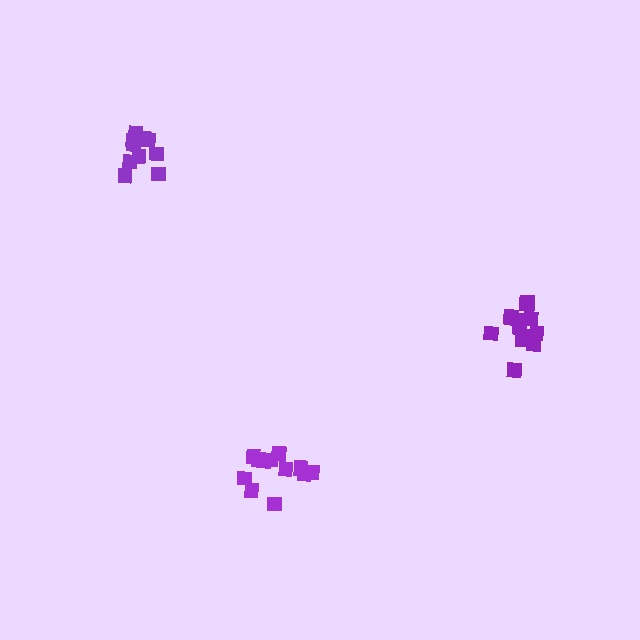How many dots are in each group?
Group 1: 11 dots, Group 2: 13 dots, Group 3: 13 dots (37 total).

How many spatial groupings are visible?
There are 3 spatial groupings.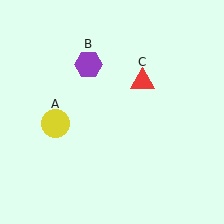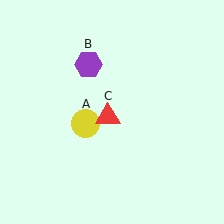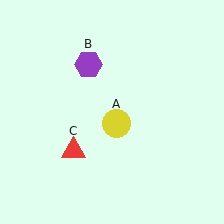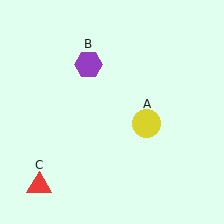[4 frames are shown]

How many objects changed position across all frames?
2 objects changed position: yellow circle (object A), red triangle (object C).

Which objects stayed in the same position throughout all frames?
Purple hexagon (object B) remained stationary.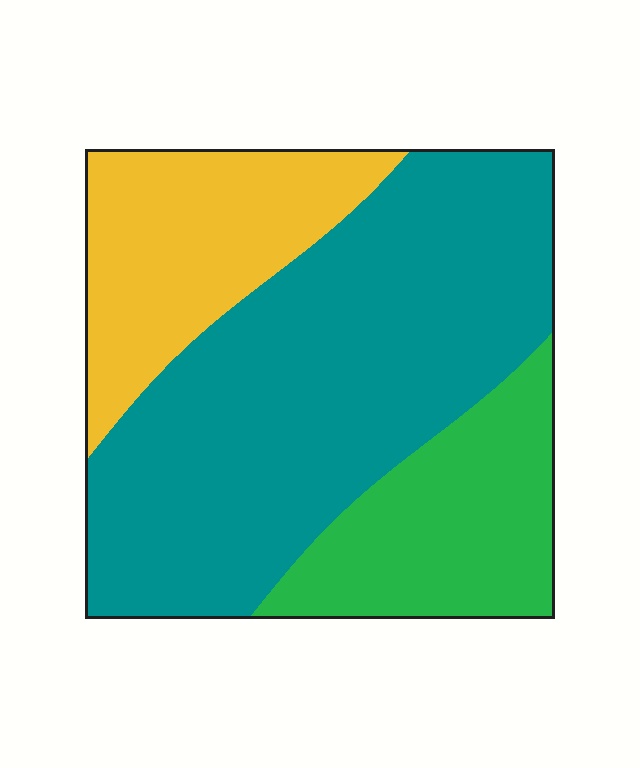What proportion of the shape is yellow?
Yellow covers 22% of the shape.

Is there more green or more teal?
Teal.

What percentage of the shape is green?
Green covers about 20% of the shape.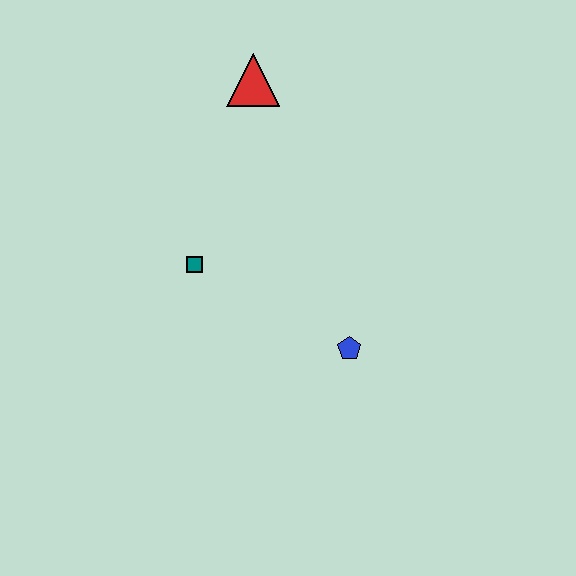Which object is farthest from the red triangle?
The blue pentagon is farthest from the red triangle.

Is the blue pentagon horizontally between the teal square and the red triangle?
No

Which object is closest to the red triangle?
The teal square is closest to the red triangle.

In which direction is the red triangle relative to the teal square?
The red triangle is above the teal square.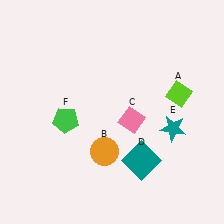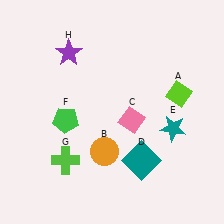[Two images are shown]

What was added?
A lime cross (G), a purple star (H) were added in Image 2.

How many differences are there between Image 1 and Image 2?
There are 2 differences between the two images.